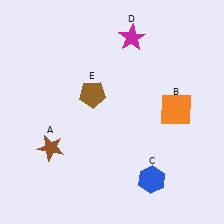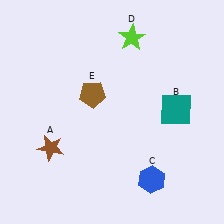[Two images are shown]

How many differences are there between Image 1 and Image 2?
There are 2 differences between the two images.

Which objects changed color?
B changed from orange to teal. D changed from magenta to lime.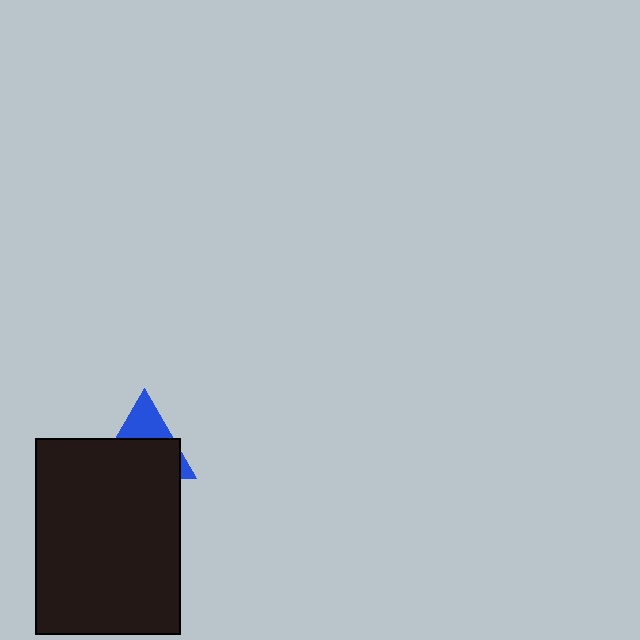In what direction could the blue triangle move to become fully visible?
The blue triangle could move up. That would shift it out from behind the black rectangle entirely.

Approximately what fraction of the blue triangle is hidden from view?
Roughly 66% of the blue triangle is hidden behind the black rectangle.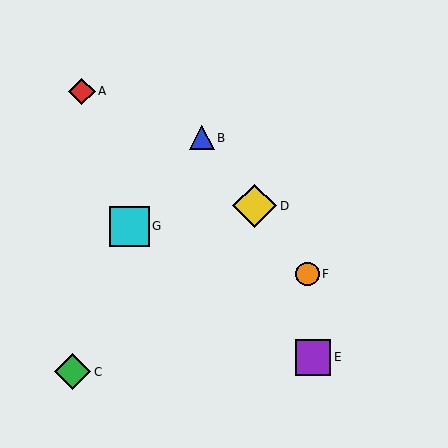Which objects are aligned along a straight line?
Objects B, D, F are aligned along a straight line.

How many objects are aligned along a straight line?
3 objects (B, D, F) are aligned along a straight line.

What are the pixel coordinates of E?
Object E is at (313, 357).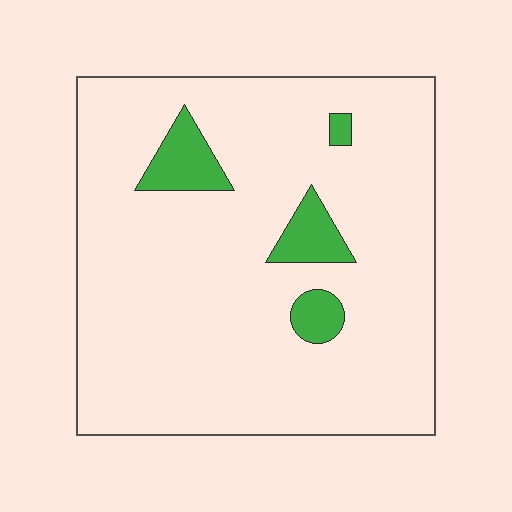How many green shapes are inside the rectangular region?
4.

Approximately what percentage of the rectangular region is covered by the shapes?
Approximately 10%.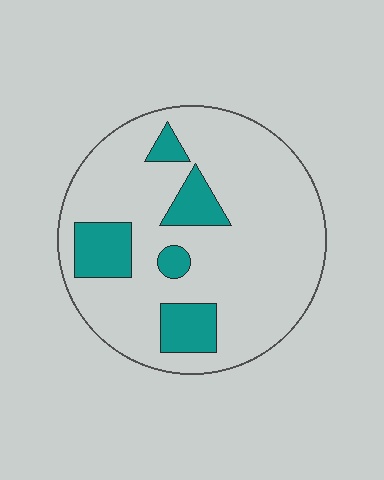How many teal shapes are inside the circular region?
5.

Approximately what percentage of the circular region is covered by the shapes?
Approximately 20%.